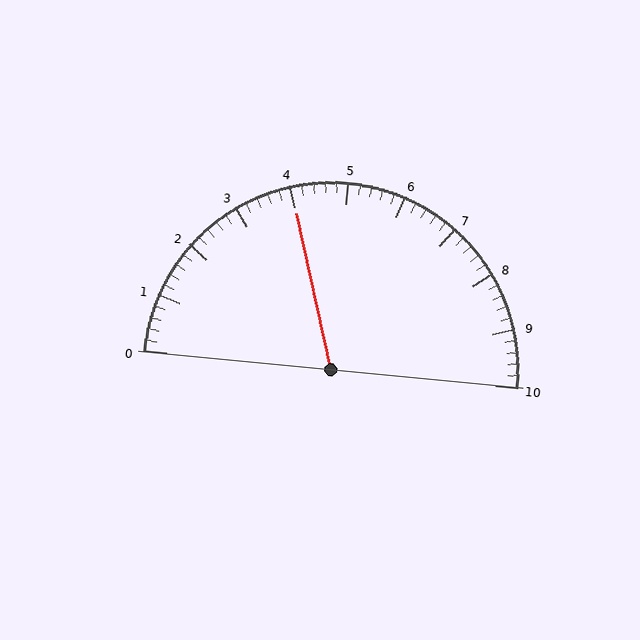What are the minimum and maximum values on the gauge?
The gauge ranges from 0 to 10.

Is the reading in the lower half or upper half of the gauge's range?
The reading is in the lower half of the range (0 to 10).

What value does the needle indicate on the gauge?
The needle indicates approximately 4.0.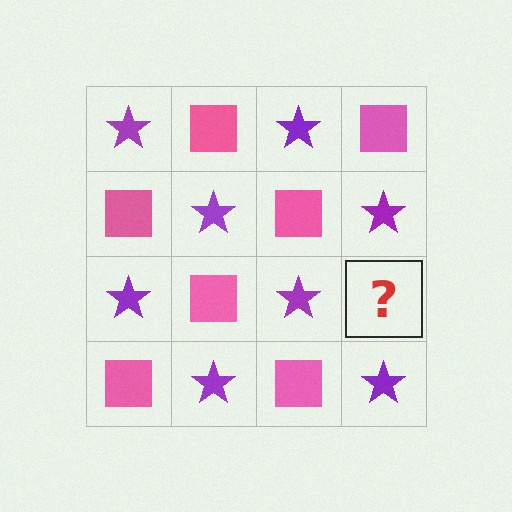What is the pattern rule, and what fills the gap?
The rule is that it alternates purple star and pink square in a checkerboard pattern. The gap should be filled with a pink square.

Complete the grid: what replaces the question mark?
The question mark should be replaced with a pink square.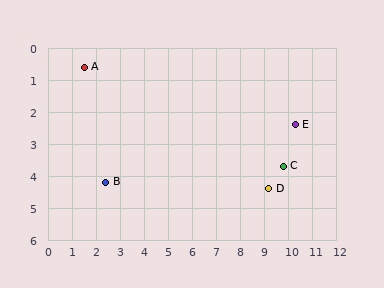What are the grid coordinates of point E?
Point E is at approximately (10.3, 2.4).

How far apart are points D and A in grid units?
Points D and A are about 8.6 grid units apart.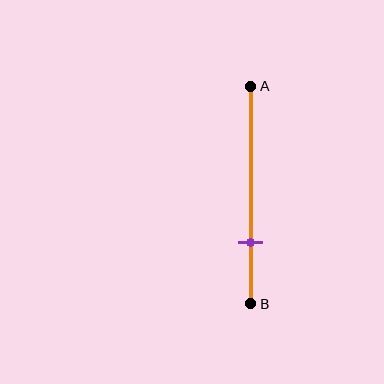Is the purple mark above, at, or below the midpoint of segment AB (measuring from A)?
The purple mark is below the midpoint of segment AB.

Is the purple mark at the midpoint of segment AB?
No, the mark is at about 70% from A, not at the 50% midpoint.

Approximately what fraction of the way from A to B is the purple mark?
The purple mark is approximately 70% of the way from A to B.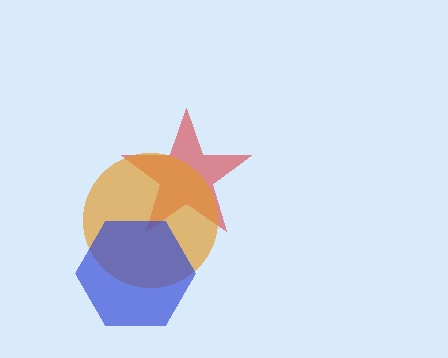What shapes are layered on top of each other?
The layered shapes are: a red star, an orange circle, a blue hexagon.